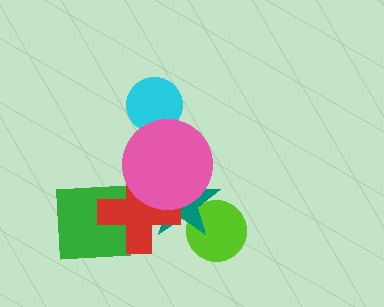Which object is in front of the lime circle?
The teal star is in front of the lime circle.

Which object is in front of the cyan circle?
The pink circle is in front of the cyan circle.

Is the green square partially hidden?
Yes, it is partially covered by another shape.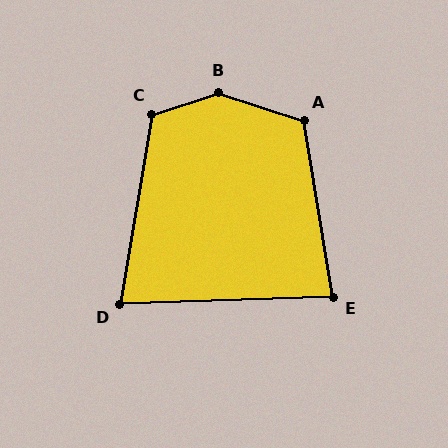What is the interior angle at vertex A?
Approximately 117 degrees (obtuse).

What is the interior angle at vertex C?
Approximately 117 degrees (obtuse).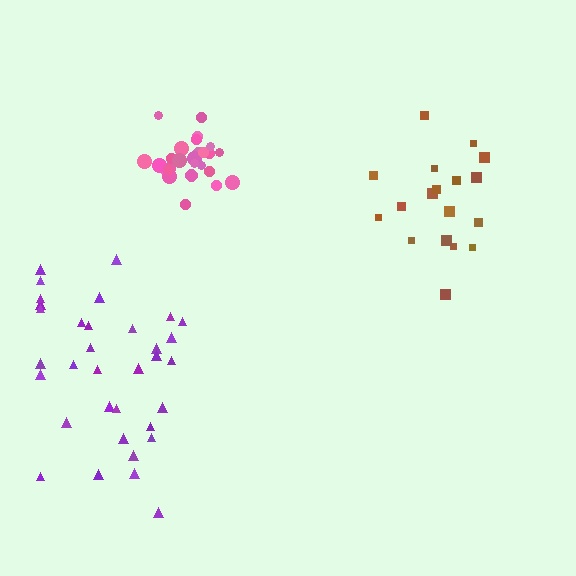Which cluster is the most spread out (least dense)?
Brown.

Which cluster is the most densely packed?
Pink.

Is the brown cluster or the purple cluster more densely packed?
Purple.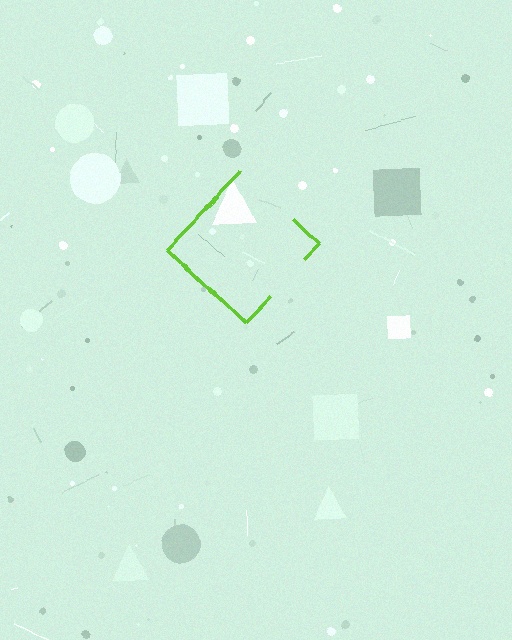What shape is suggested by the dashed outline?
The dashed outline suggests a diamond.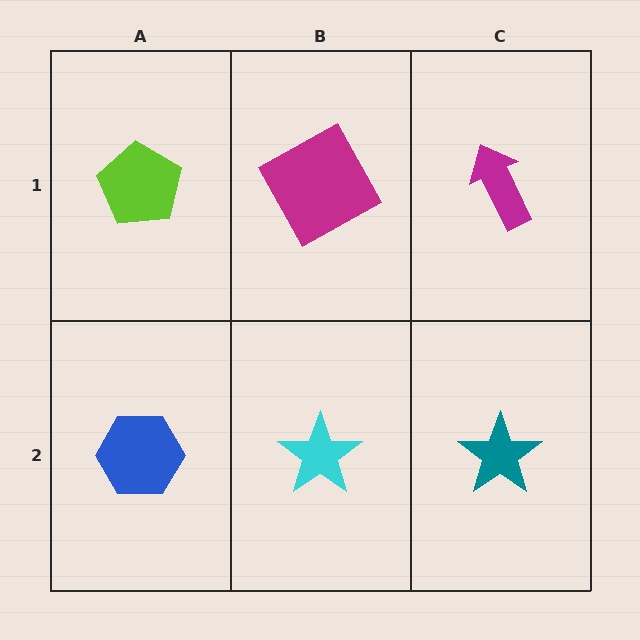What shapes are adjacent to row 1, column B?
A cyan star (row 2, column B), a lime pentagon (row 1, column A), a magenta arrow (row 1, column C).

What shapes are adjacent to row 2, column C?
A magenta arrow (row 1, column C), a cyan star (row 2, column B).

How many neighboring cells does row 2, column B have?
3.